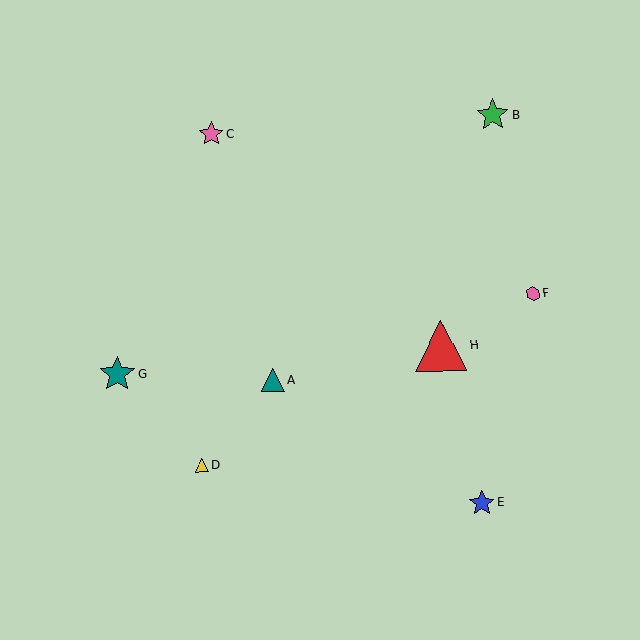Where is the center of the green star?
The center of the green star is at (492, 115).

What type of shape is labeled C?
Shape C is a pink star.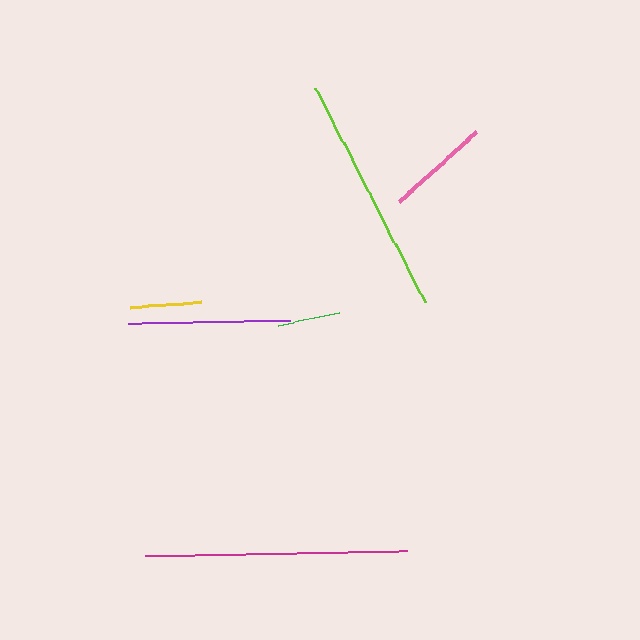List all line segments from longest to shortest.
From longest to shortest: magenta, lime, purple, pink, yellow, green.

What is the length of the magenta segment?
The magenta segment is approximately 262 pixels long.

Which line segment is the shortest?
The green line is the shortest at approximately 62 pixels.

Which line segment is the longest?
The magenta line is the longest at approximately 262 pixels.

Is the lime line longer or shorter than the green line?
The lime line is longer than the green line.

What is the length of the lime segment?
The lime segment is approximately 241 pixels long.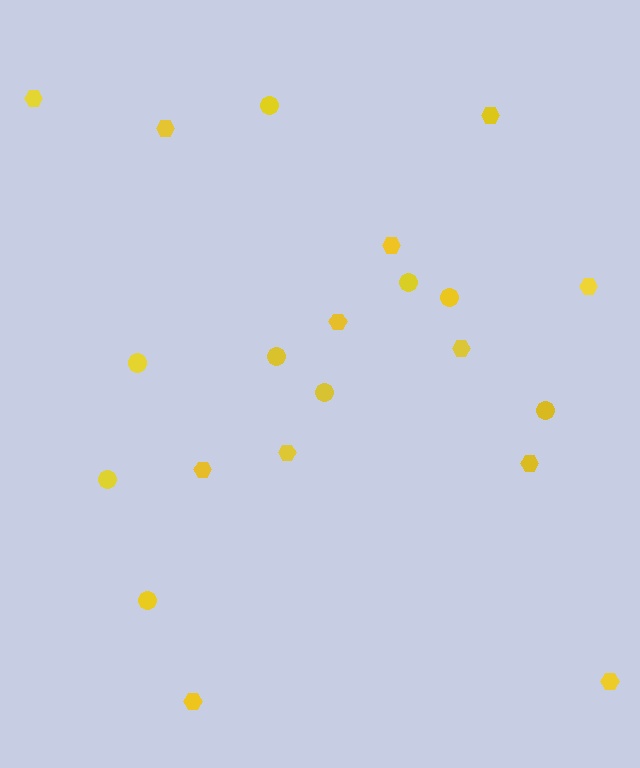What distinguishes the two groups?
There are 2 groups: one group of hexagons (12) and one group of circles (9).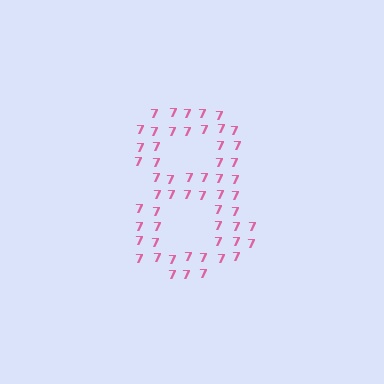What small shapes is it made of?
It is made of small digit 7's.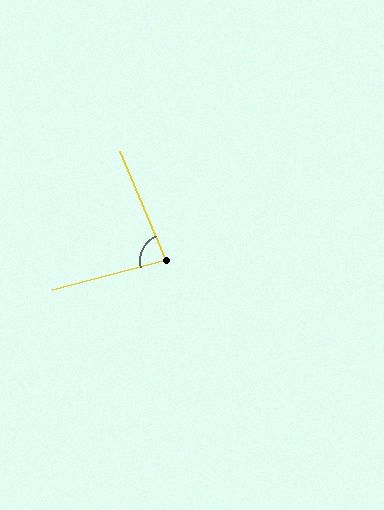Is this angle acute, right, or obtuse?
It is acute.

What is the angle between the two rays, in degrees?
Approximately 82 degrees.